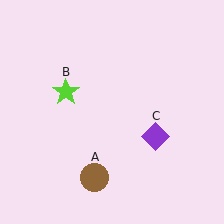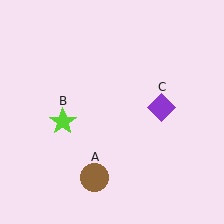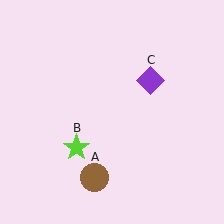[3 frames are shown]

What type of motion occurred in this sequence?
The lime star (object B), purple diamond (object C) rotated counterclockwise around the center of the scene.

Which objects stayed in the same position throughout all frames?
Brown circle (object A) remained stationary.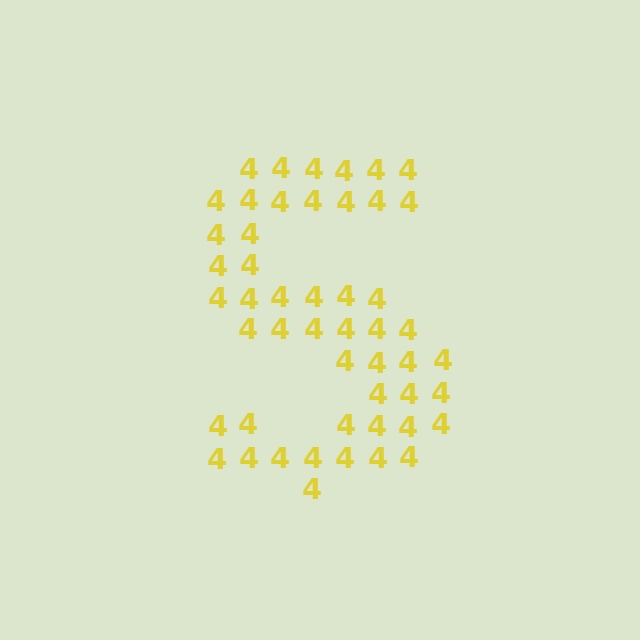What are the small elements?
The small elements are digit 4's.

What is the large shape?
The large shape is the letter S.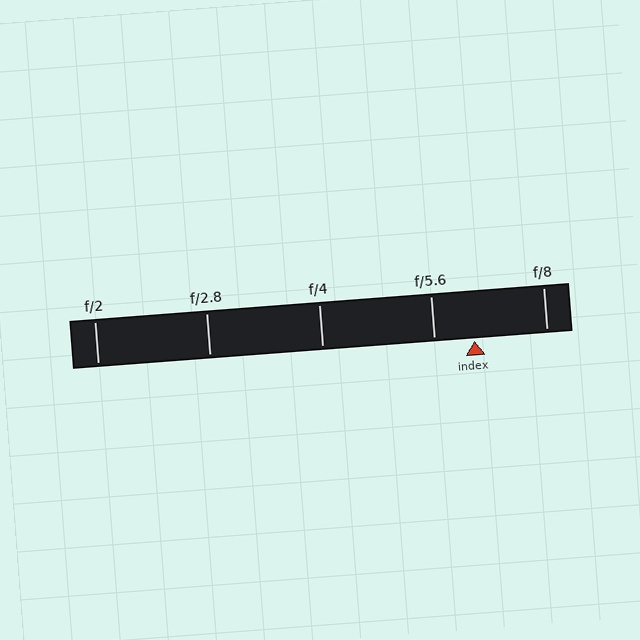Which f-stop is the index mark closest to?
The index mark is closest to f/5.6.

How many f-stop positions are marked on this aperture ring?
There are 5 f-stop positions marked.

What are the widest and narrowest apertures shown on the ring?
The widest aperture shown is f/2 and the narrowest is f/8.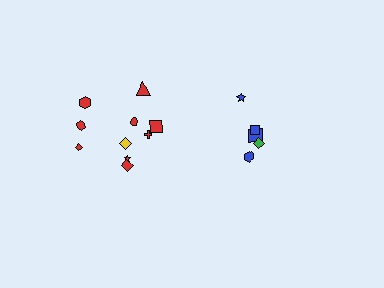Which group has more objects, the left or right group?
The left group.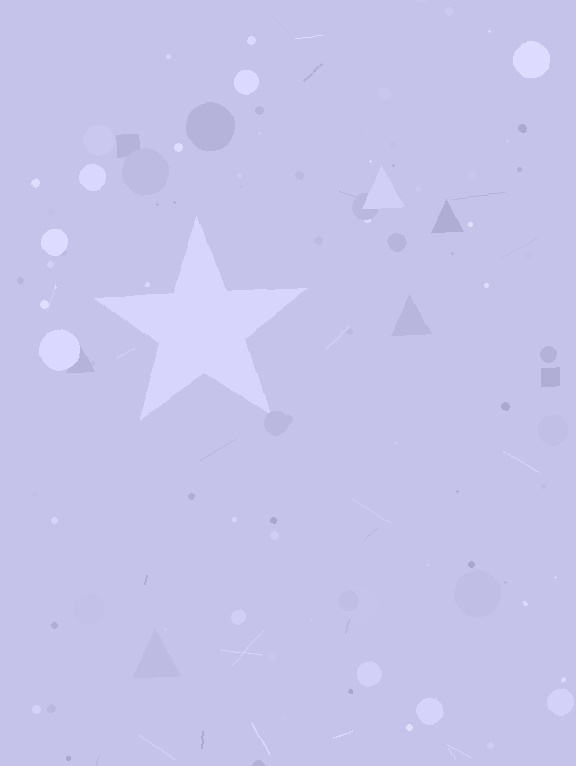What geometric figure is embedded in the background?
A star is embedded in the background.